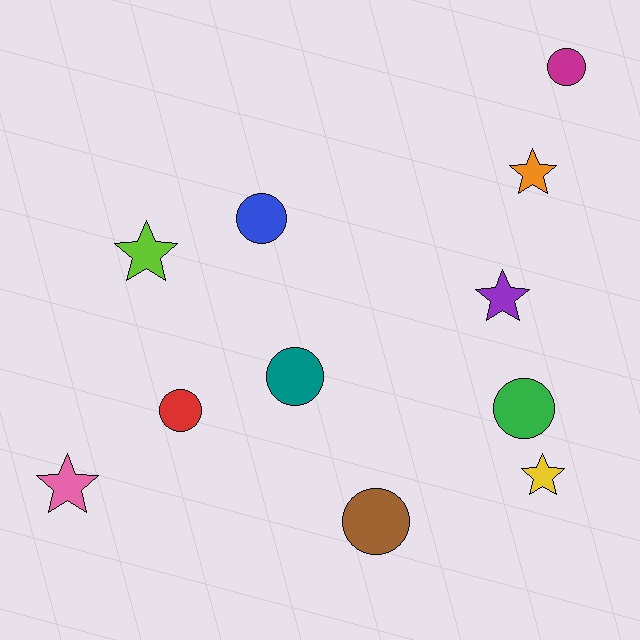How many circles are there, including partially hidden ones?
There are 6 circles.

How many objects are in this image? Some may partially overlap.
There are 11 objects.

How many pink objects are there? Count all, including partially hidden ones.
There is 1 pink object.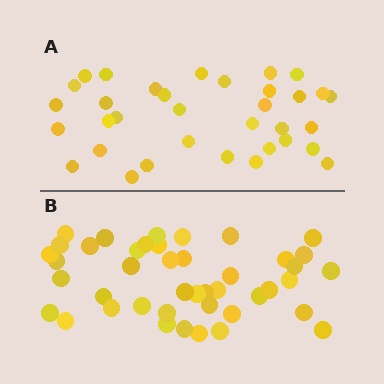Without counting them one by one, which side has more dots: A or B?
Region B (the bottom region) has more dots.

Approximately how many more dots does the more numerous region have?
Region B has roughly 8 or so more dots than region A.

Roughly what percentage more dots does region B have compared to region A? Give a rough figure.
About 25% more.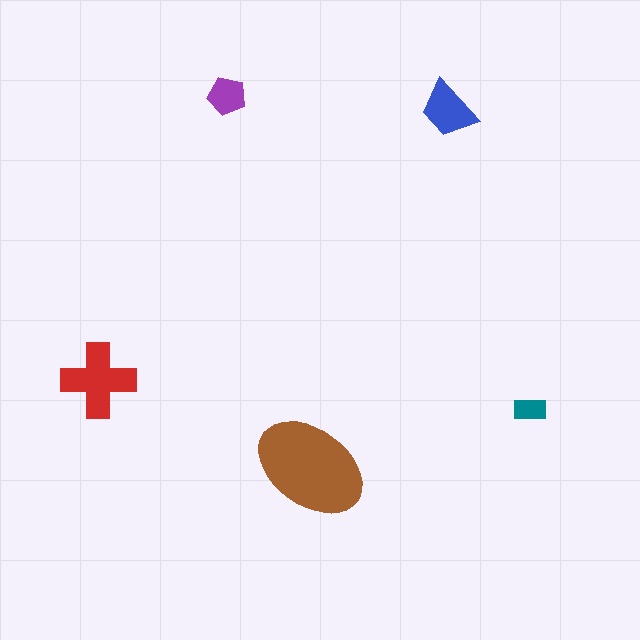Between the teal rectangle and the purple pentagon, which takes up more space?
The purple pentagon.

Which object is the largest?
The brown ellipse.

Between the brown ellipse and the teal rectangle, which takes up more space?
The brown ellipse.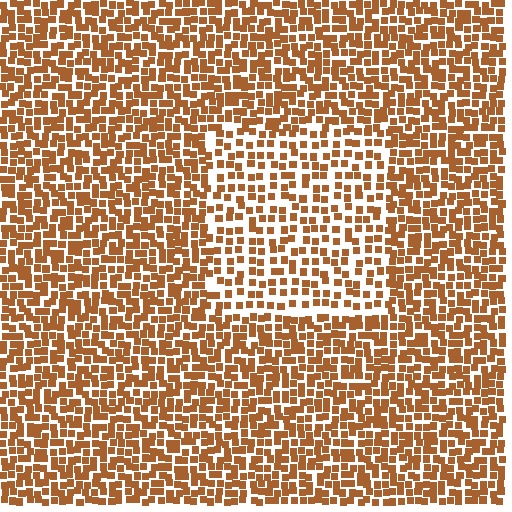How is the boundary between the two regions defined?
The boundary is defined by a change in element density (approximately 1.7x ratio). All elements are the same color, size, and shape.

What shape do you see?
I see a rectangle.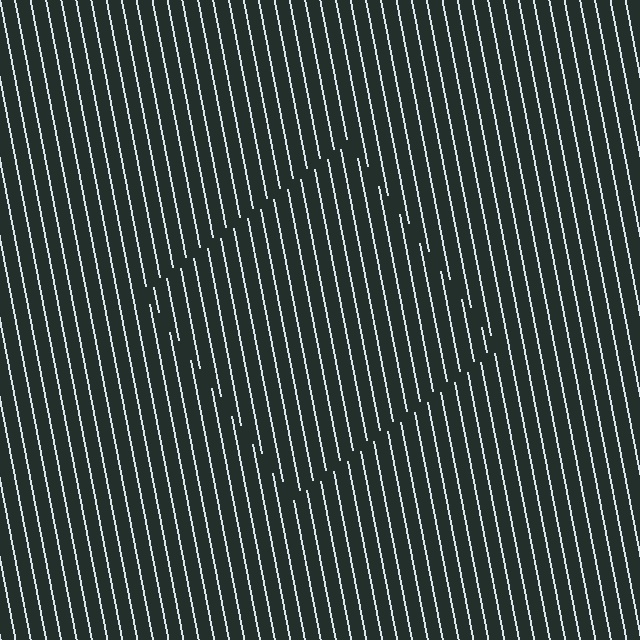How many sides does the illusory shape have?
4 sides — the line-ends trace a square.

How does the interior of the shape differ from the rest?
The interior of the shape contains the same grating, shifted by half a period — the contour is defined by the phase discontinuity where line-ends from the inner and outer gratings abut.